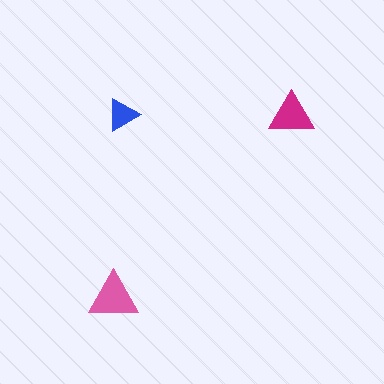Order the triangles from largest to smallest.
the pink one, the magenta one, the blue one.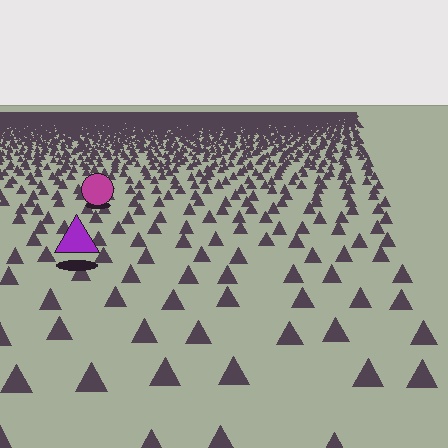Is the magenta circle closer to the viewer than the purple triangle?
No. The purple triangle is closer — you can tell from the texture gradient: the ground texture is coarser near it.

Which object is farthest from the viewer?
The magenta circle is farthest from the viewer. It appears smaller and the ground texture around it is denser.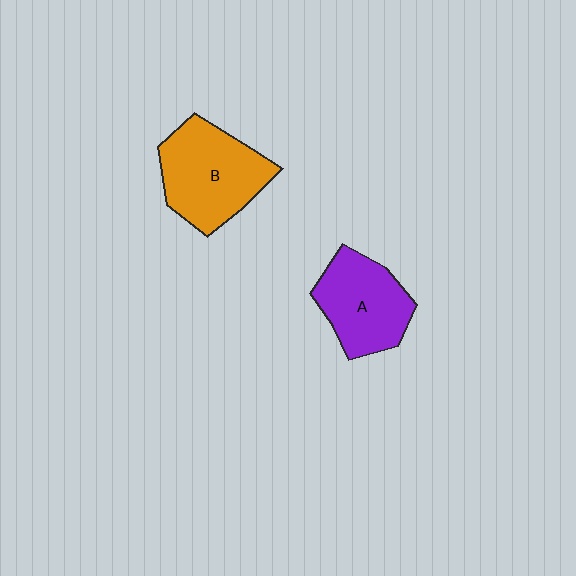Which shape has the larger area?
Shape B (orange).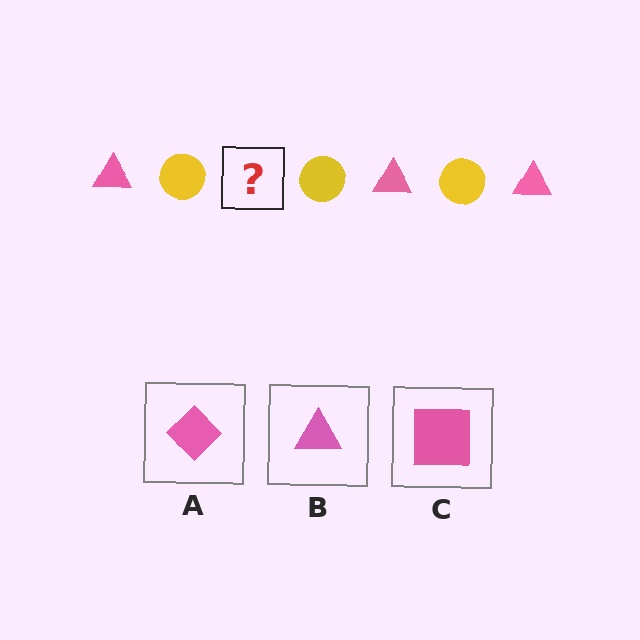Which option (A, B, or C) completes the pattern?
B.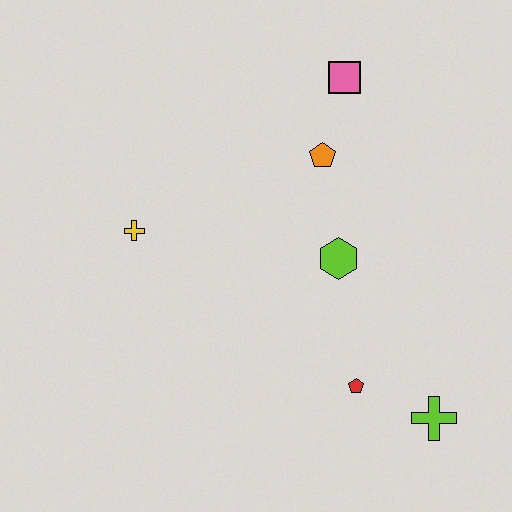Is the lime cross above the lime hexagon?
No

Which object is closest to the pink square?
The orange pentagon is closest to the pink square.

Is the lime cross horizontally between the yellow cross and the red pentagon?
No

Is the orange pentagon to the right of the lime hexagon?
No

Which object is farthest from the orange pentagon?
The lime cross is farthest from the orange pentagon.